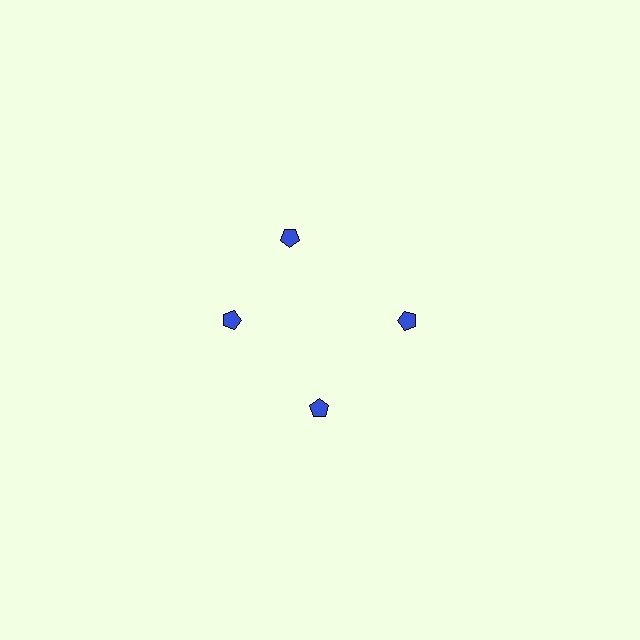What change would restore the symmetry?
The symmetry would be restored by rotating it back into even spacing with its neighbors so that all 4 pentagons sit at equal angles and equal distance from the center.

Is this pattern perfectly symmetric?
No. The 4 blue pentagons are arranged in a ring, but one element near the 12 o'clock position is rotated out of alignment along the ring, breaking the 4-fold rotational symmetry.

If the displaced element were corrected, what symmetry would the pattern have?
It would have 4-fold rotational symmetry — the pattern would map onto itself every 90 degrees.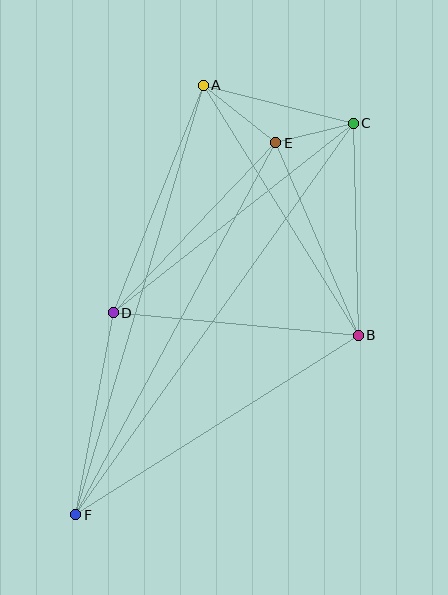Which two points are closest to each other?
Points C and E are closest to each other.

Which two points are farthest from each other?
Points C and F are farthest from each other.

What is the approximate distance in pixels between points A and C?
The distance between A and C is approximately 154 pixels.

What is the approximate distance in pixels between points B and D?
The distance between B and D is approximately 246 pixels.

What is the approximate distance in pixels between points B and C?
The distance between B and C is approximately 212 pixels.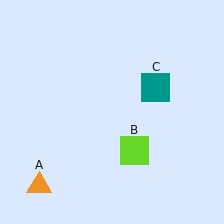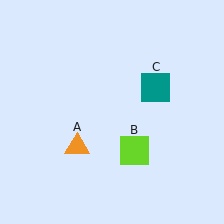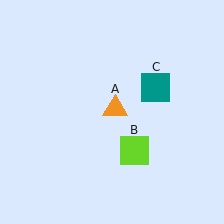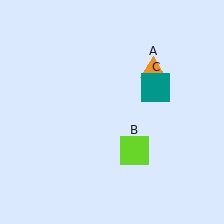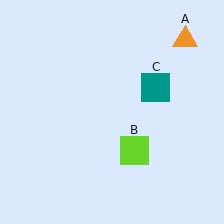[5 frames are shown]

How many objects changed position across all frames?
1 object changed position: orange triangle (object A).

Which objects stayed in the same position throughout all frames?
Lime square (object B) and teal square (object C) remained stationary.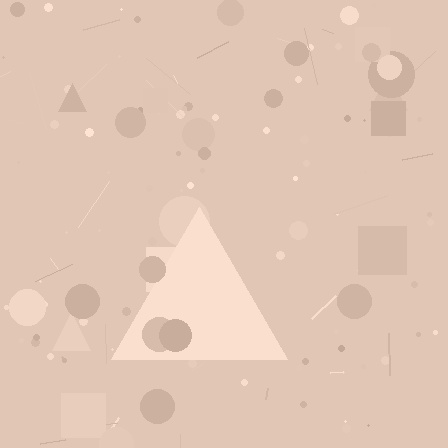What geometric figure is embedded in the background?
A triangle is embedded in the background.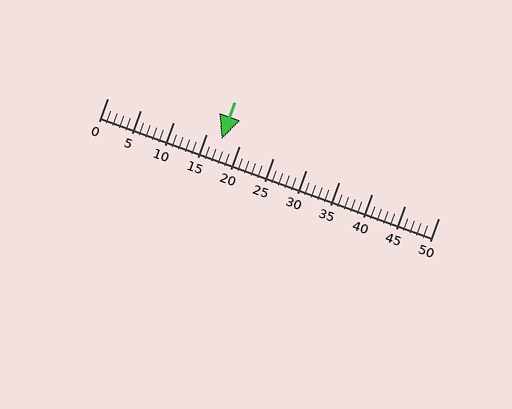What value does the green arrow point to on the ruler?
The green arrow points to approximately 17.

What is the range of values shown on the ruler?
The ruler shows values from 0 to 50.